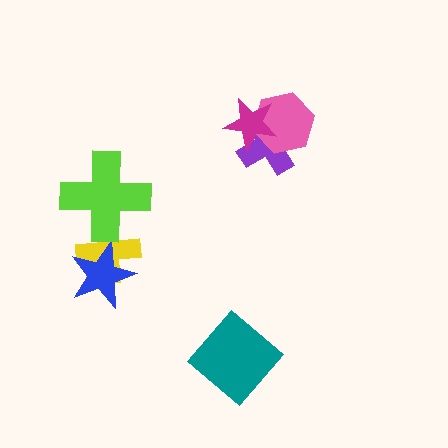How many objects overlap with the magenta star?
2 objects overlap with the magenta star.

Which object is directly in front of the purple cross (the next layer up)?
The pink hexagon is directly in front of the purple cross.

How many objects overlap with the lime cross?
1 object overlaps with the lime cross.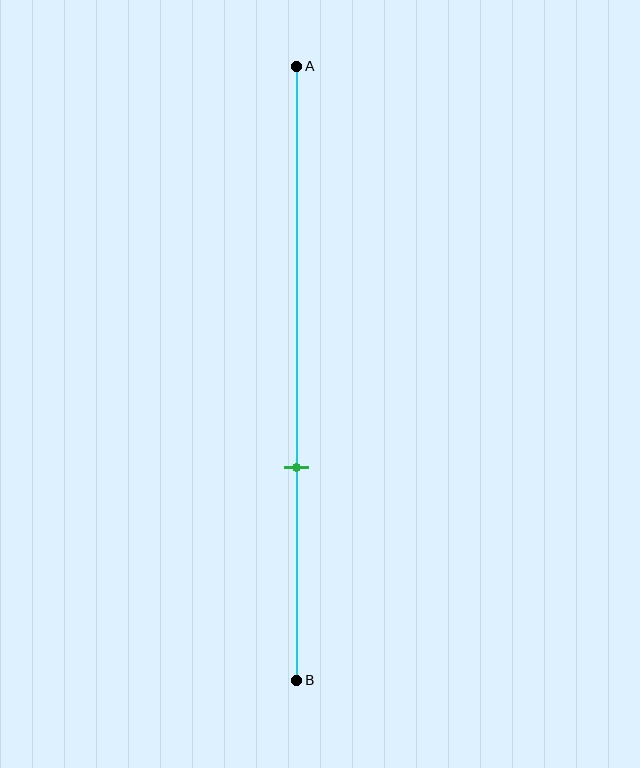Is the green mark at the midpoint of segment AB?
No, the mark is at about 65% from A, not at the 50% midpoint.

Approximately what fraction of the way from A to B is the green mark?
The green mark is approximately 65% of the way from A to B.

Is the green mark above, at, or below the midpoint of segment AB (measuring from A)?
The green mark is below the midpoint of segment AB.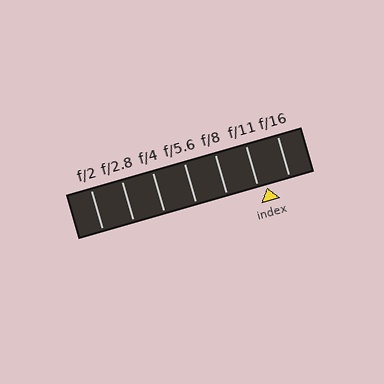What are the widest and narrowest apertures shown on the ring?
The widest aperture shown is f/2 and the narrowest is f/16.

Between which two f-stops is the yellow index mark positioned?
The index mark is between f/11 and f/16.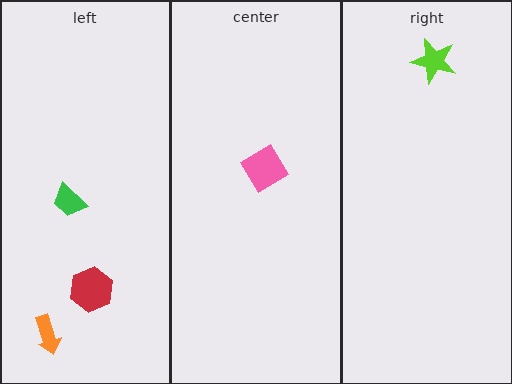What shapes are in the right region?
The lime star.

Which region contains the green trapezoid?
The left region.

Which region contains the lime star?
The right region.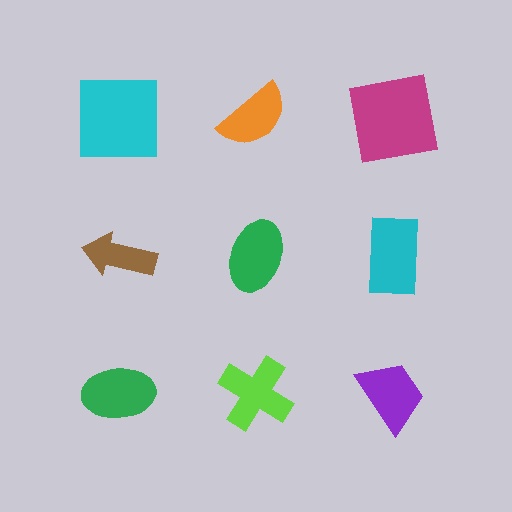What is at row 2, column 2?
A green ellipse.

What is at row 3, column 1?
A green ellipse.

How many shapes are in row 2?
3 shapes.